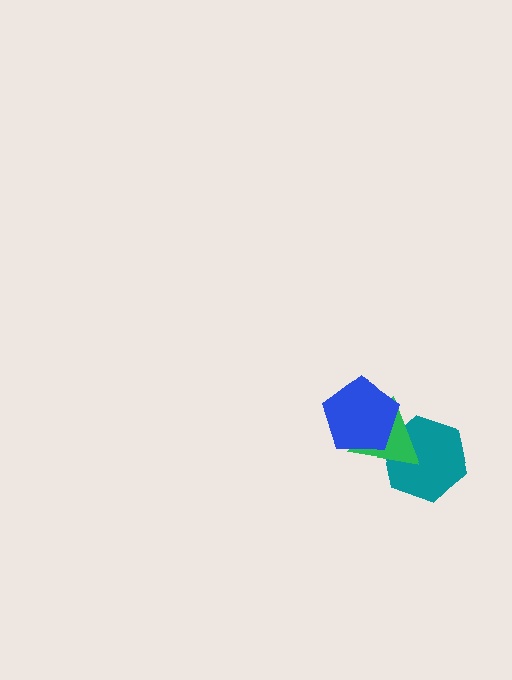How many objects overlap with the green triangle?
2 objects overlap with the green triangle.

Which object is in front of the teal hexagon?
The green triangle is in front of the teal hexagon.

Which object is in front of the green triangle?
The blue pentagon is in front of the green triangle.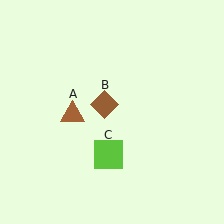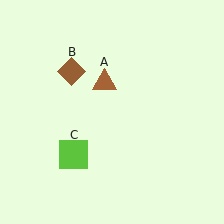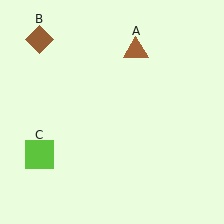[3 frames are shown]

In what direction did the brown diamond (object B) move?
The brown diamond (object B) moved up and to the left.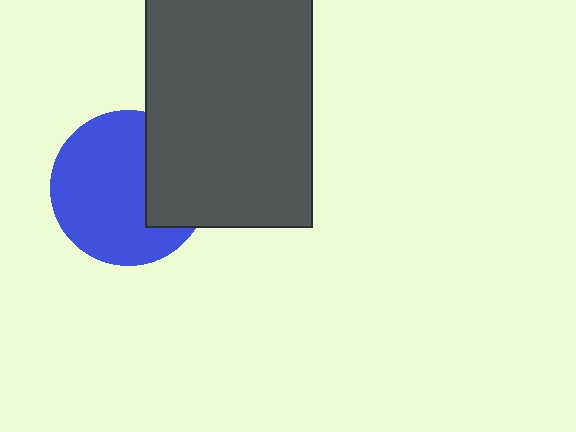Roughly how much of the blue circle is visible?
Most of it is visible (roughly 70%).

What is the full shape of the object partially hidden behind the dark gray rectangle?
The partially hidden object is a blue circle.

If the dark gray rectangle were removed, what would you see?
You would see the complete blue circle.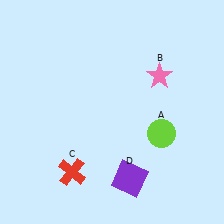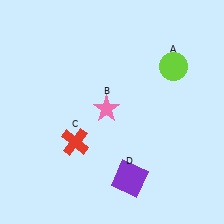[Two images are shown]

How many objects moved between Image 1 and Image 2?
3 objects moved between the two images.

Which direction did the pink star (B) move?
The pink star (B) moved left.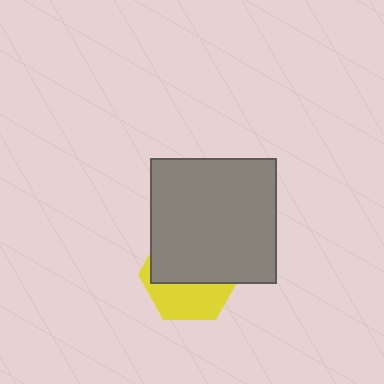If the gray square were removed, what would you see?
You would see the complete yellow hexagon.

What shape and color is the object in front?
The object in front is a gray square.